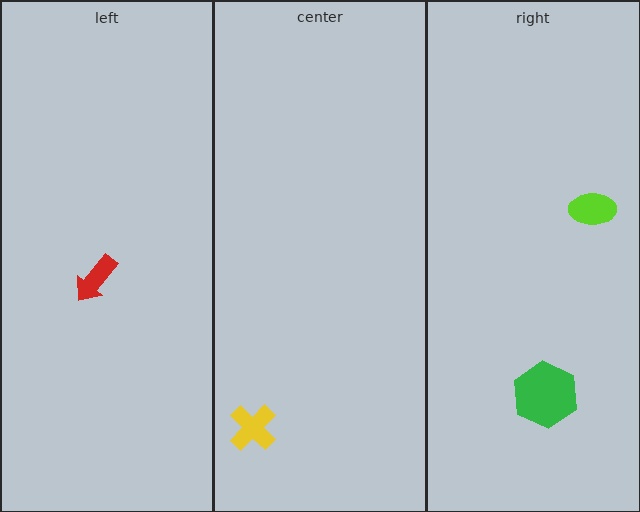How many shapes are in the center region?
1.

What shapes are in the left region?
The red arrow.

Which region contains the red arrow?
The left region.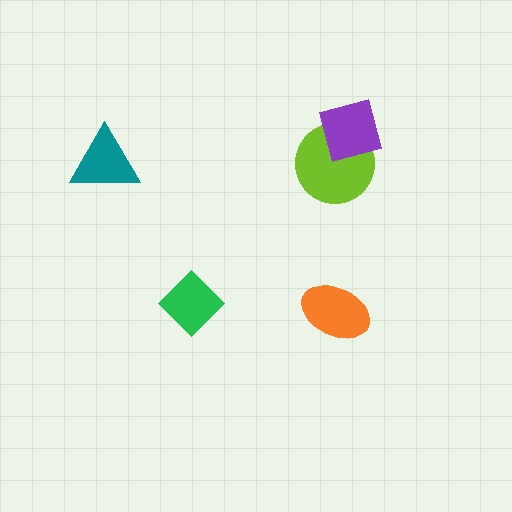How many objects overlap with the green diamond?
0 objects overlap with the green diamond.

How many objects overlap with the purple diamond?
1 object overlaps with the purple diamond.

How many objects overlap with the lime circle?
1 object overlaps with the lime circle.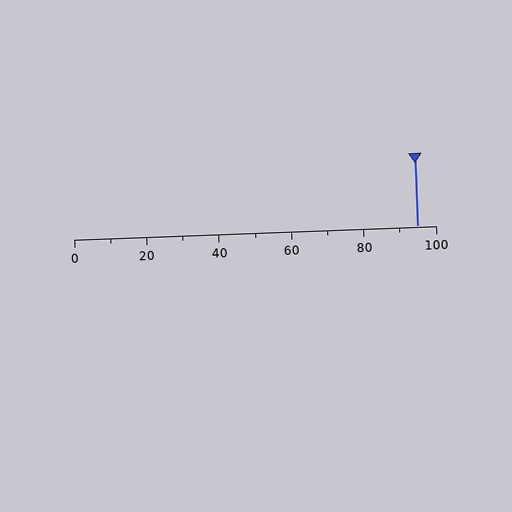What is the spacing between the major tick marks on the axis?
The major ticks are spaced 20 apart.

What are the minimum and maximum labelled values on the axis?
The axis runs from 0 to 100.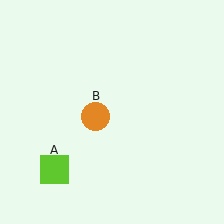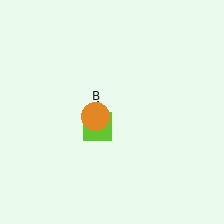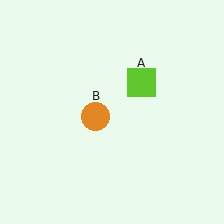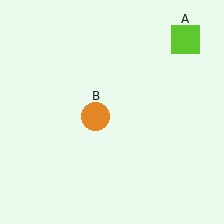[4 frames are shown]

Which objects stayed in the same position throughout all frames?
Orange circle (object B) remained stationary.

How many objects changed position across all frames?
1 object changed position: lime square (object A).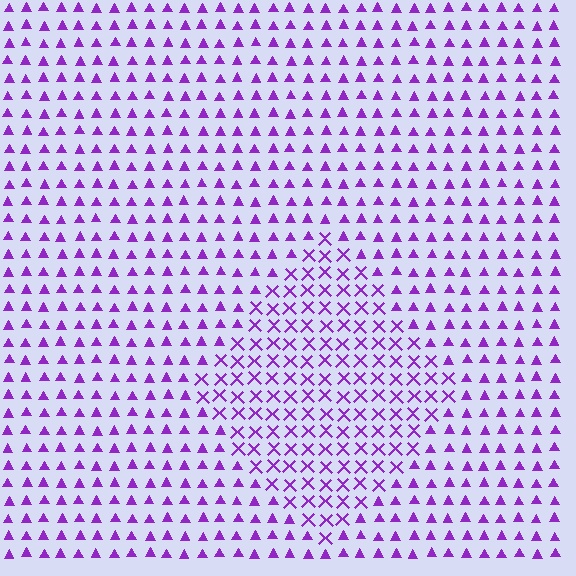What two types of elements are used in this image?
The image uses X marks inside the diamond region and triangles outside it.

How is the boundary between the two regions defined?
The boundary is defined by a change in element shape: X marks inside vs. triangles outside. All elements share the same color and spacing.